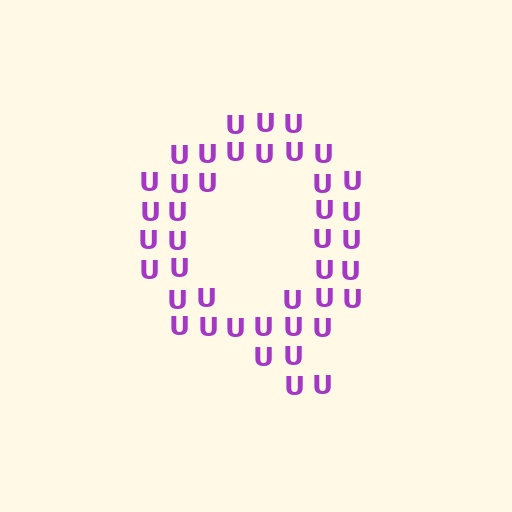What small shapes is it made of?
It is made of small letter U's.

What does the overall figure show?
The overall figure shows the letter Q.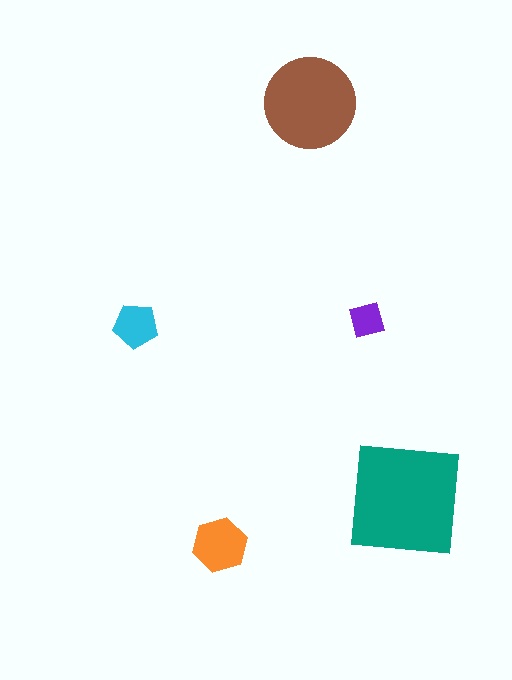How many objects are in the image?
There are 5 objects in the image.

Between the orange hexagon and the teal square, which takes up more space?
The teal square.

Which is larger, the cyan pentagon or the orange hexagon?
The orange hexagon.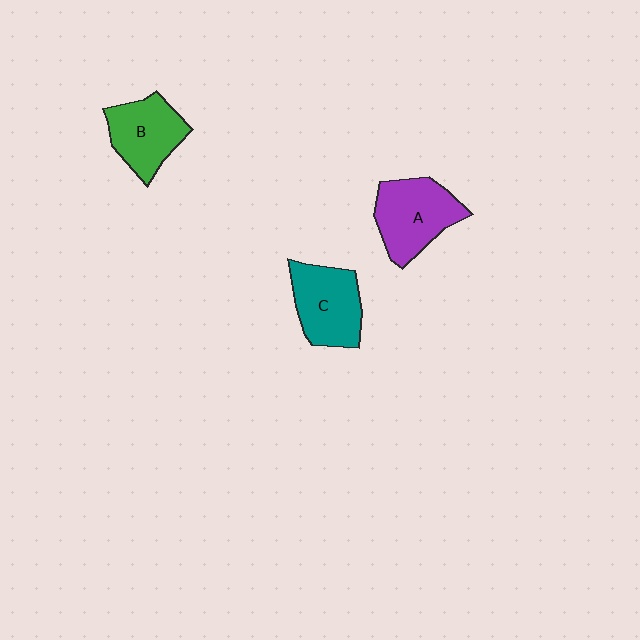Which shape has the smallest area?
Shape B (green).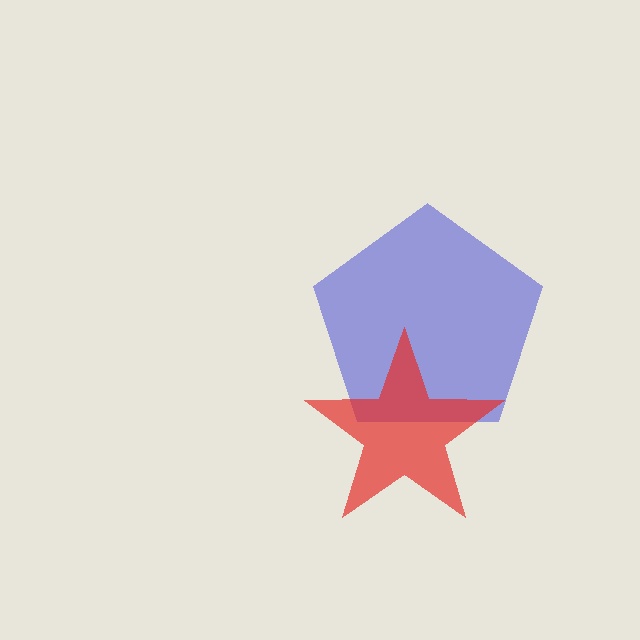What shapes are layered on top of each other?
The layered shapes are: a blue pentagon, a red star.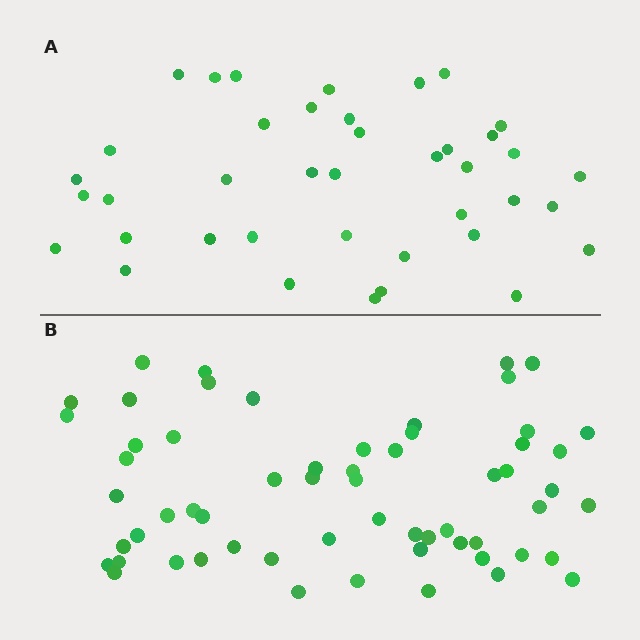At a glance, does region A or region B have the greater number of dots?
Region B (the bottom region) has more dots.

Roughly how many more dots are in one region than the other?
Region B has approximately 20 more dots than region A.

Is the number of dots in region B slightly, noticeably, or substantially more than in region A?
Region B has substantially more. The ratio is roughly 1.5 to 1.